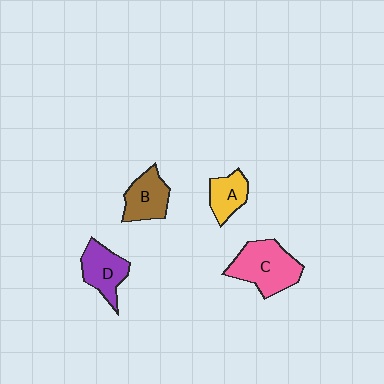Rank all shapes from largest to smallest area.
From largest to smallest: C (pink), D (purple), B (brown), A (yellow).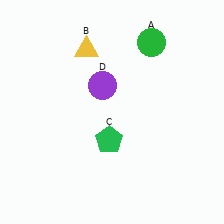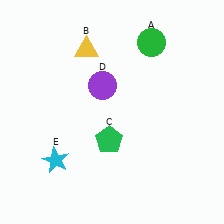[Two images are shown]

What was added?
A cyan star (E) was added in Image 2.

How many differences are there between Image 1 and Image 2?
There is 1 difference between the two images.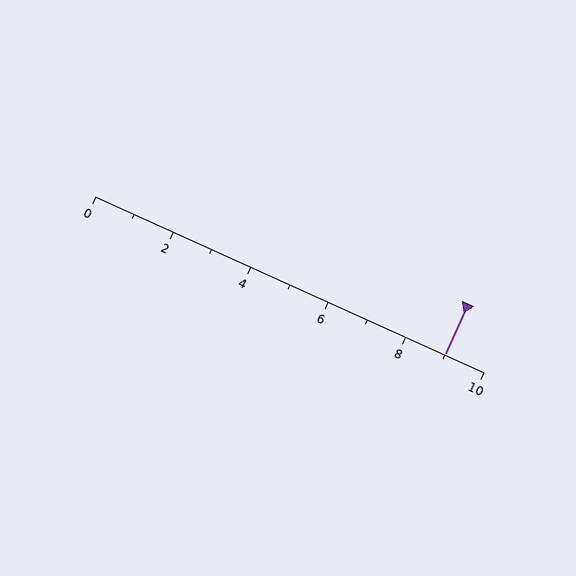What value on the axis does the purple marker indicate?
The marker indicates approximately 9.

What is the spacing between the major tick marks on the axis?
The major ticks are spaced 2 apart.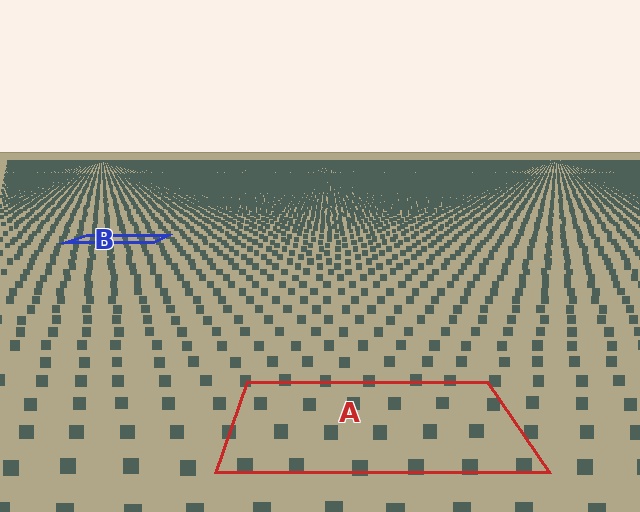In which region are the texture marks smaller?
The texture marks are smaller in region B, because it is farther away.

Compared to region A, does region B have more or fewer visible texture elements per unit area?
Region B has more texture elements per unit area — they are packed more densely because it is farther away.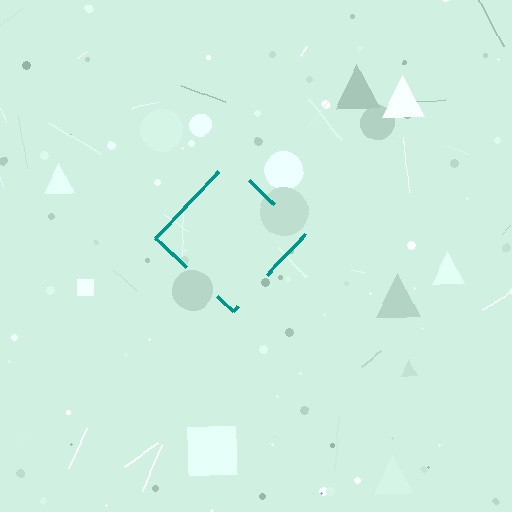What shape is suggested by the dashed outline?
The dashed outline suggests a diamond.